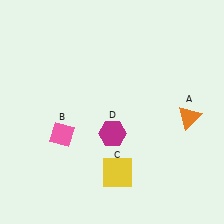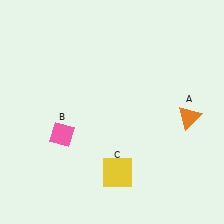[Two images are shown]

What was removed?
The magenta hexagon (D) was removed in Image 2.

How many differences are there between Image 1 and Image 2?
There is 1 difference between the two images.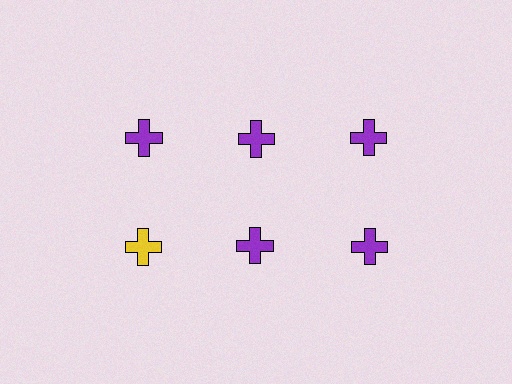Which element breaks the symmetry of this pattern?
The yellow cross in the second row, leftmost column breaks the symmetry. All other shapes are purple crosses.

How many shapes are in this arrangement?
There are 6 shapes arranged in a grid pattern.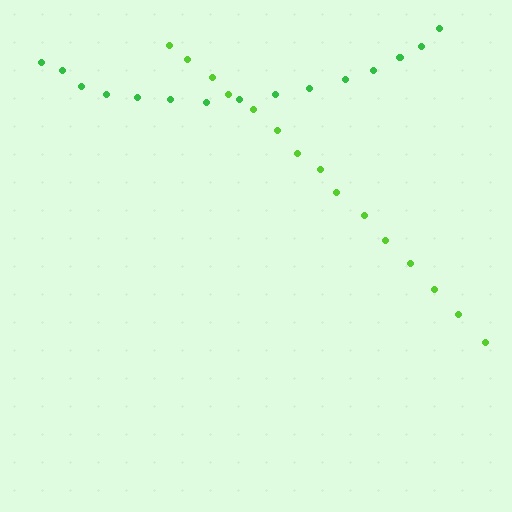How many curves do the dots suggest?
There are 2 distinct paths.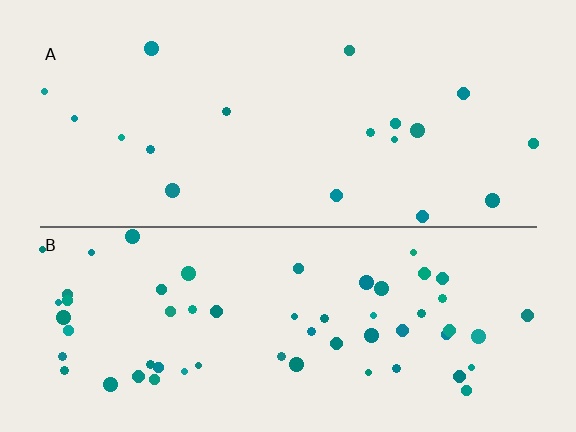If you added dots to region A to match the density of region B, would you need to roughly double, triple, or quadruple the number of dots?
Approximately triple.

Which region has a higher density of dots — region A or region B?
B (the bottom).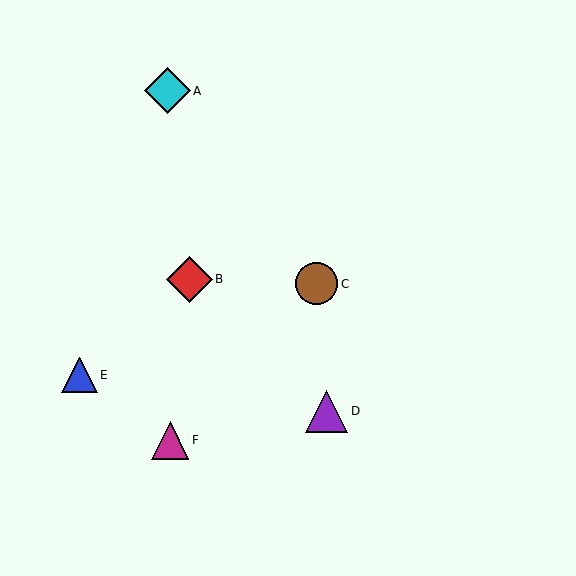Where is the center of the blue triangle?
The center of the blue triangle is at (79, 375).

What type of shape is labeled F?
Shape F is a magenta triangle.